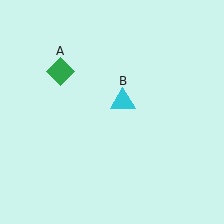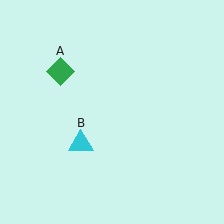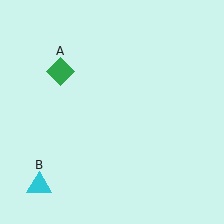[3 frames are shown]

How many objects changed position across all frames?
1 object changed position: cyan triangle (object B).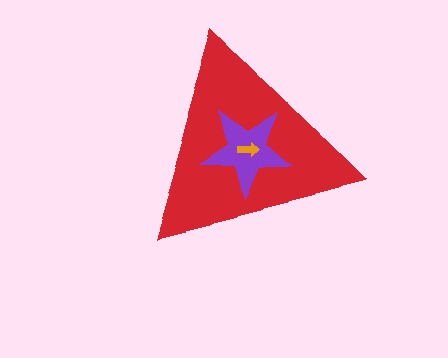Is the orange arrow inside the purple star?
Yes.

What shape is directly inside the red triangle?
The purple star.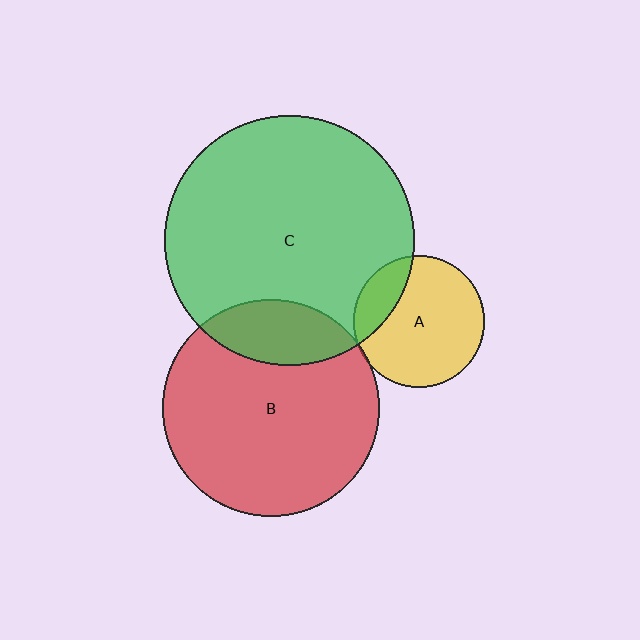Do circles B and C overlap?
Yes.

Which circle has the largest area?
Circle C (green).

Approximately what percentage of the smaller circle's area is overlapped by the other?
Approximately 20%.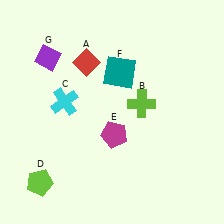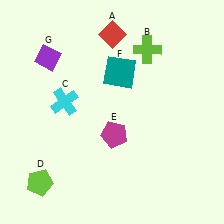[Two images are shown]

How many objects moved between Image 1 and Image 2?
2 objects moved between the two images.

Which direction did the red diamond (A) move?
The red diamond (A) moved up.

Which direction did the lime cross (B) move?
The lime cross (B) moved up.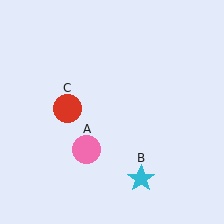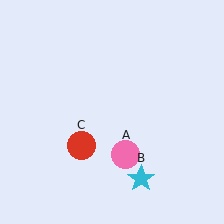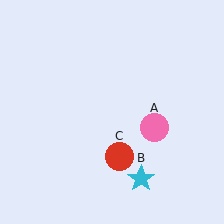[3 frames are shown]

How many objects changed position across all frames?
2 objects changed position: pink circle (object A), red circle (object C).